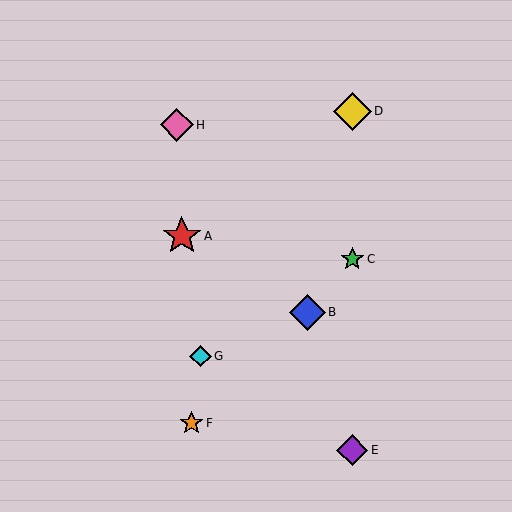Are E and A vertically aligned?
No, E is at x≈352 and A is at x≈182.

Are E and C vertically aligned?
Yes, both are at x≈352.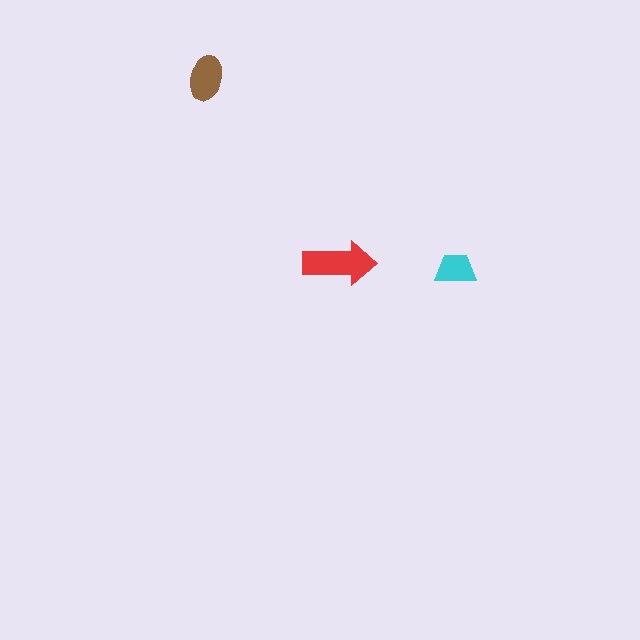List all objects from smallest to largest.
The cyan trapezoid, the brown ellipse, the red arrow.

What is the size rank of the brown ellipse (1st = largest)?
2nd.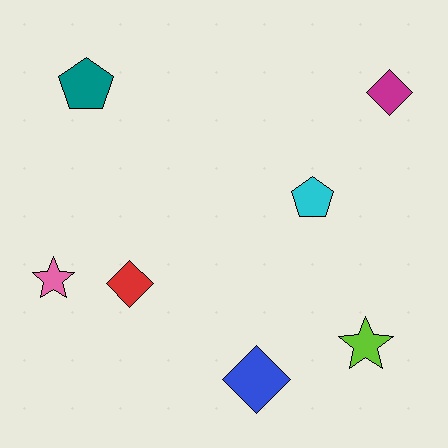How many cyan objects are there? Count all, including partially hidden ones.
There is 1 cyan object.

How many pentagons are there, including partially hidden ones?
There are 2 pentagons.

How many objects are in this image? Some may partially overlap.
There are 7 objects.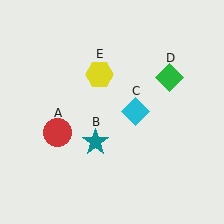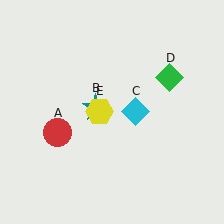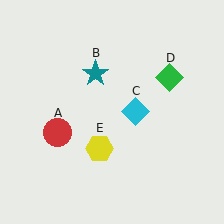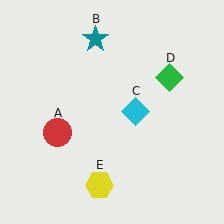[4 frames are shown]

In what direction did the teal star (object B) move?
The teal star (object B) moved up.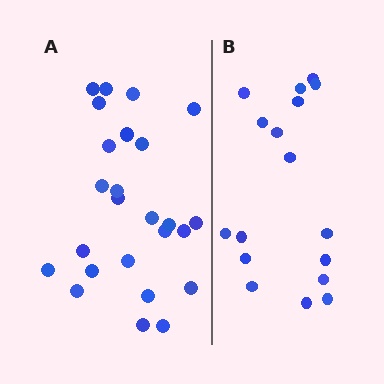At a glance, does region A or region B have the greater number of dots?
Region A (the left region) has more dots.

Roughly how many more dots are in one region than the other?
Region A has roughly 8 or so more dots than region B.